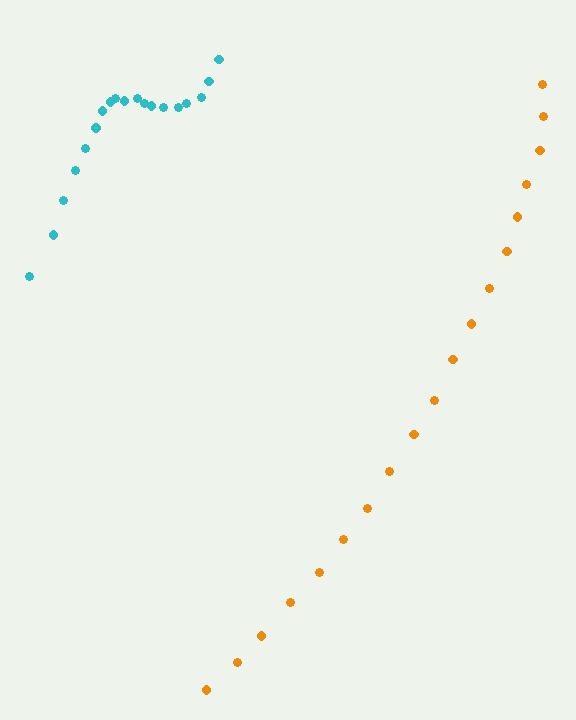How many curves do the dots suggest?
There are 2 distinct paths.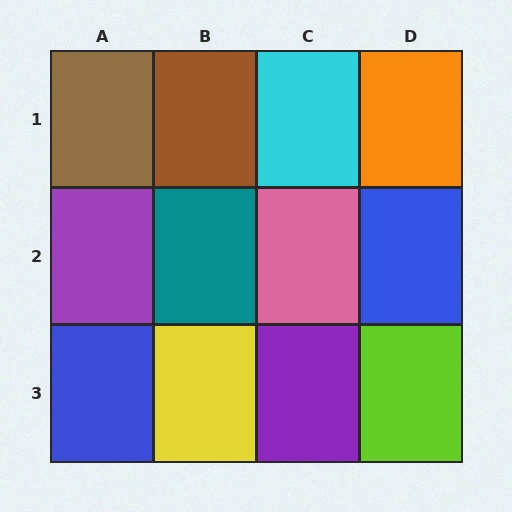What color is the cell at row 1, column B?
Brown.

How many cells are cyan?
1 cell is cyan.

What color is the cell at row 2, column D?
Blue.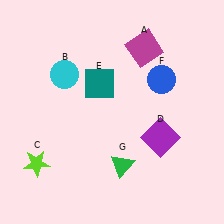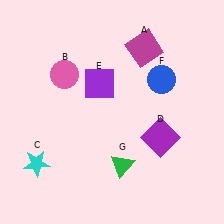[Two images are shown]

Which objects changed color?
B changed from cyan to pink. C changed from lime to cyan. E changed from teal to purple.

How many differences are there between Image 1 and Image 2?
There are 3 differences between the two images.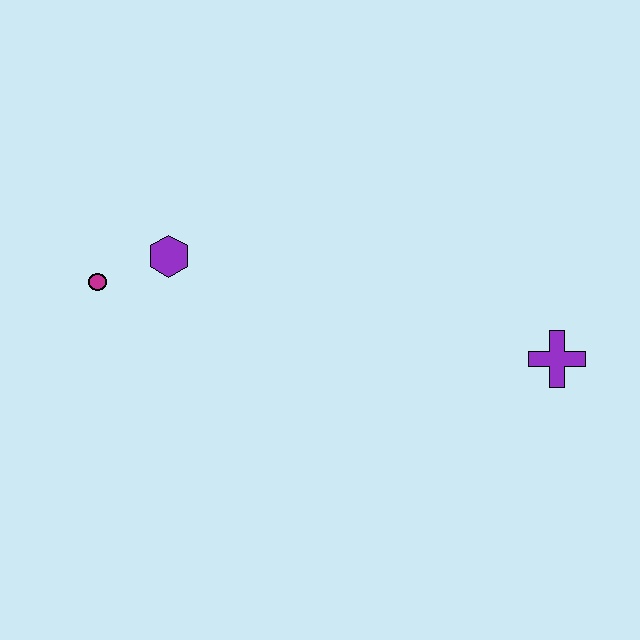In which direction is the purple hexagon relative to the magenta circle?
The purple hexagon is to the right of the magenta circle.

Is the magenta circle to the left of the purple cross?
Yes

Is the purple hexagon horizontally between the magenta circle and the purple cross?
Yes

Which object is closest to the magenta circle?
The purple hexagon is closest to the magenta circle.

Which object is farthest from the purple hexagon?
The purple cross is farthest from the purple hexagon.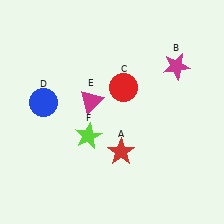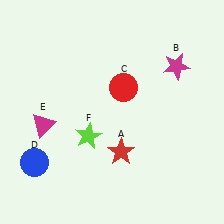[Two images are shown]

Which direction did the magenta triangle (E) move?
The magenta triangle (E) moved left.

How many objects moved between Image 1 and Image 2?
2 objects moved between the two images.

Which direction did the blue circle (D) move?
The blue circle (D) moved down.